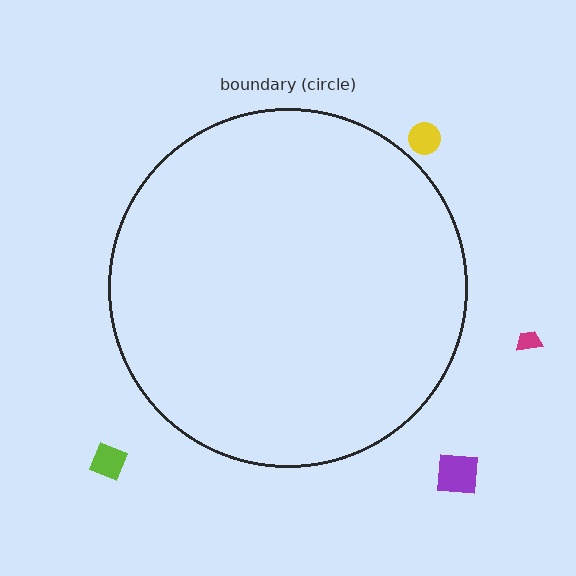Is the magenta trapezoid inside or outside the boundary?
Outside.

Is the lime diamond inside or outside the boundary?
Outside.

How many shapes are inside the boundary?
0 inside, 4 outside.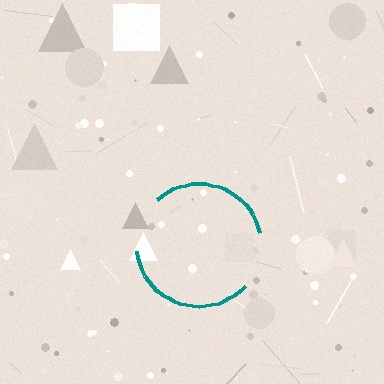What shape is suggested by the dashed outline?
The dashed outline suggests a circle.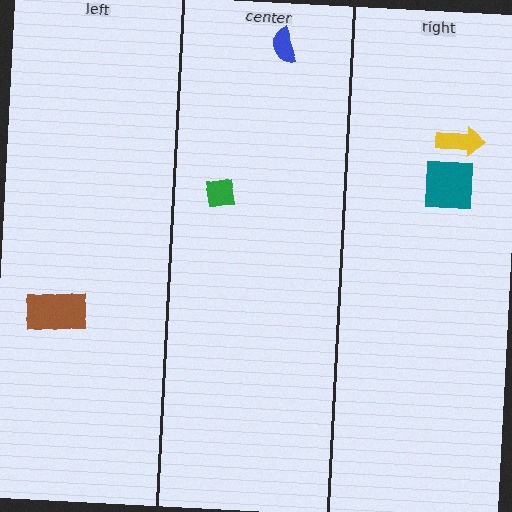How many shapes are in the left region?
1.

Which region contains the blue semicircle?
The center region.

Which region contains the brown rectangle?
The left region.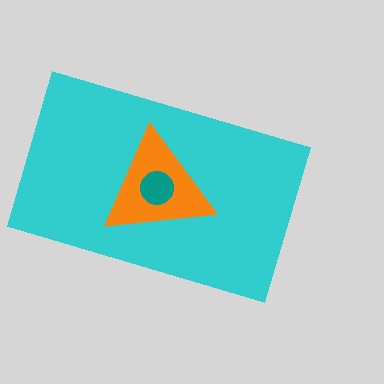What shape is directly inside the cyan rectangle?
The orange triangle.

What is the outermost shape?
The cyan rectangle.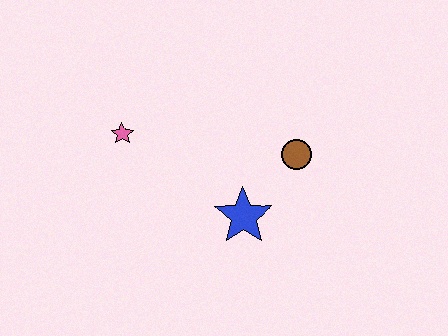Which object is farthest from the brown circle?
The pink star is farthest from the brown circle.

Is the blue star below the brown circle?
Yes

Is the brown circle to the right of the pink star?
Yes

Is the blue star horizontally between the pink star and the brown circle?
Yes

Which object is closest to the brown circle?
The blue star is closest to the brown circle.